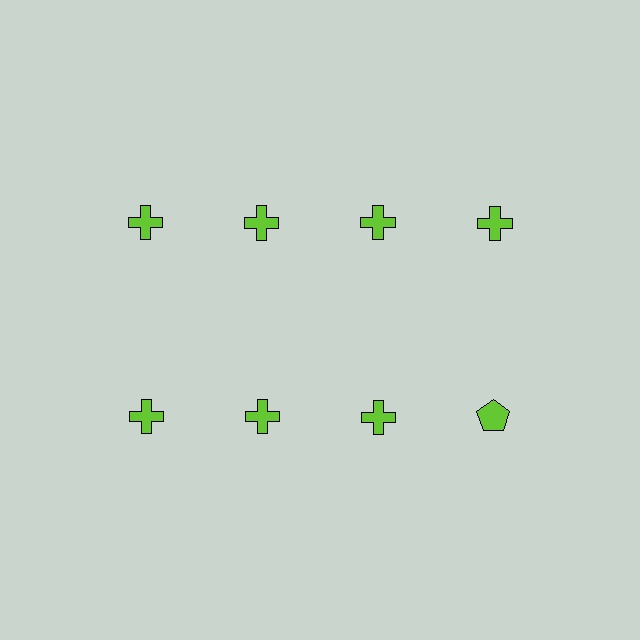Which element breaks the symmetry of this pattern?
The lime pentagon in the second row, second from right column breaks the symmetry. All other shapes are lime crosses.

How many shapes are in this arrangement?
There are 8 shapes arranged in a grid pattern.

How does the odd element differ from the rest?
It has a different shape: pentagon instead of cross.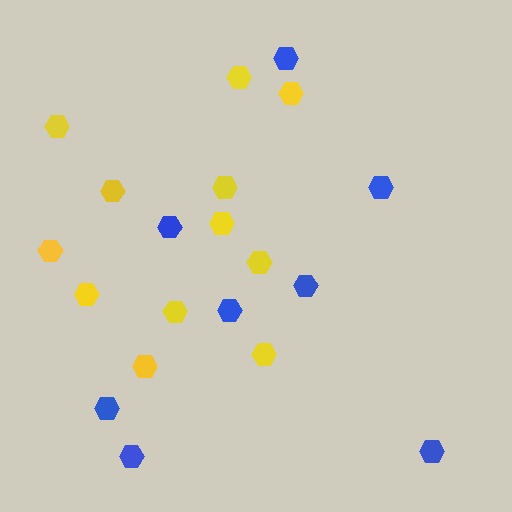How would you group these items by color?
There are 2 groups: one group of yellow hexagons (12) and one group of blue hexagons (8).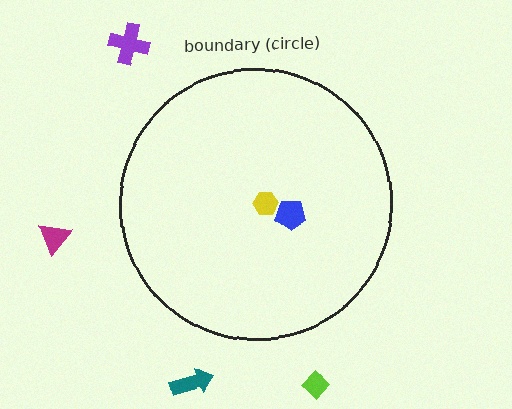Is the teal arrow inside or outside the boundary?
Outside.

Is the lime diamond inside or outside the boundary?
Outside.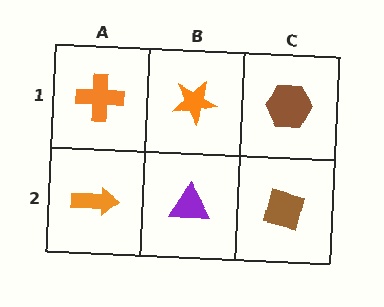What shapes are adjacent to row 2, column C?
A brown hexagon (row 1, column C), a purple triangle (row 2, column B).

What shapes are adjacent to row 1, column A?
An orange arrow (row 2, column A), an orange star (row 1, column B).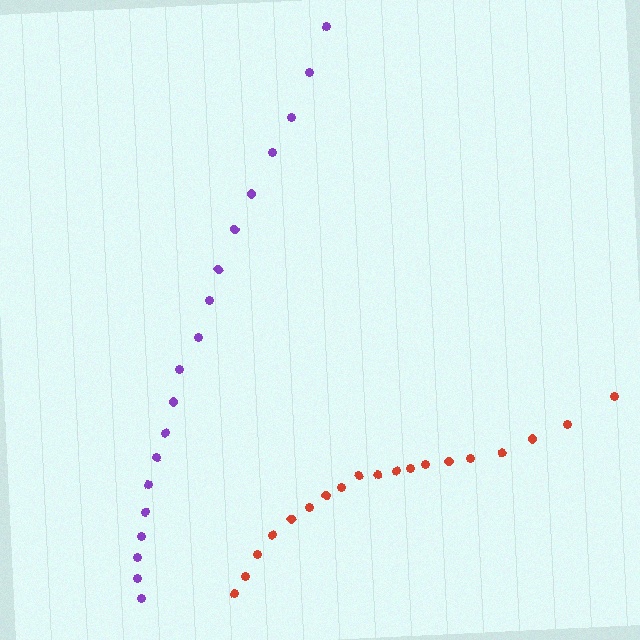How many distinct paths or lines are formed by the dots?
There are 2 distinct paths.